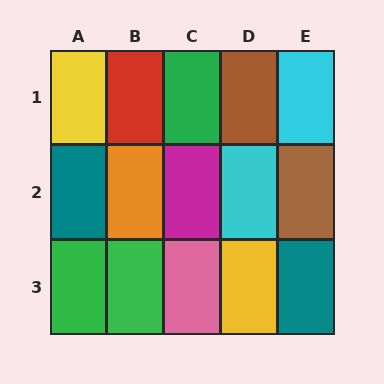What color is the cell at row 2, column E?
Brown.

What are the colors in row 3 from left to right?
Green, green, pink, yellow, teal.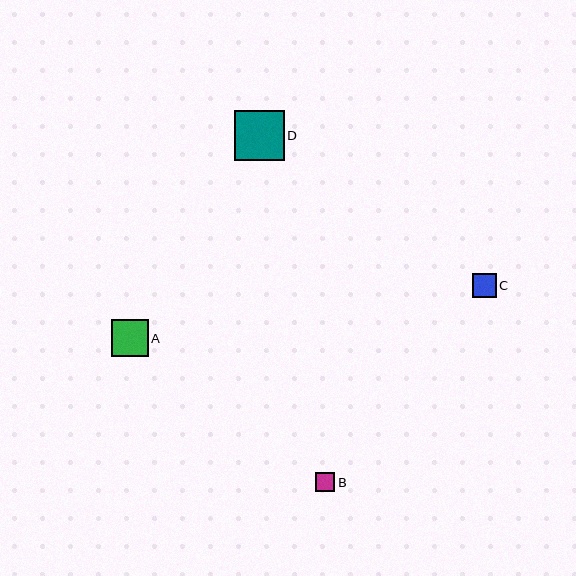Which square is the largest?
Square D is the largest with a size of approximately 49 pixels.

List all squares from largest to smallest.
From largest to smallest: D, A, C, B.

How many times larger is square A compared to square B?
Square A is approximately 1.9 times the size of square B.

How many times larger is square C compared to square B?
Square C is approximately 1.2 times the size of square B.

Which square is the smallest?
Square B is the smallest with a size of approximately 19 pixels.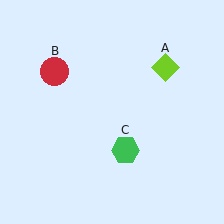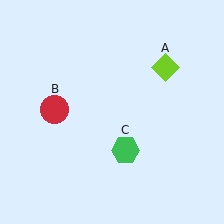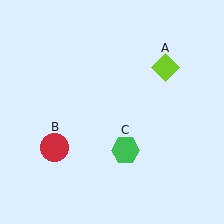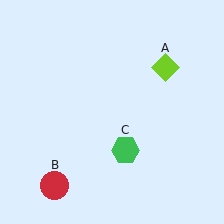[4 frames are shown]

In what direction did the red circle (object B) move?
The red circle (object B) moved down.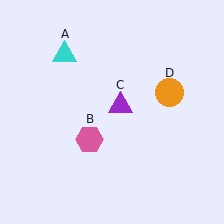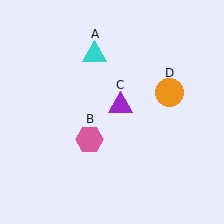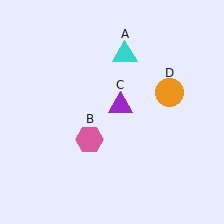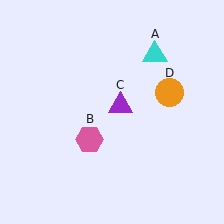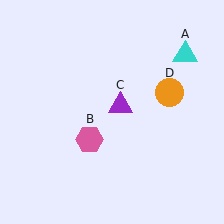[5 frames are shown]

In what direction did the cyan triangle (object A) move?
The cyan triangle (object A) moved right.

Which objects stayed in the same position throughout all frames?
Pink hexagon (object B) and purple triangle (object C) and orange circle (object D) remained stationary.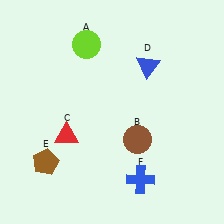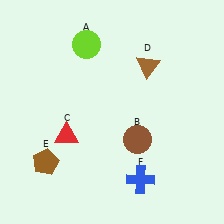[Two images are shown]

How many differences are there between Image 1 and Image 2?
There is 1 difference between the two images.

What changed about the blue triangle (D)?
In Image 1, D is blue. In Image 2, it changed to brown.